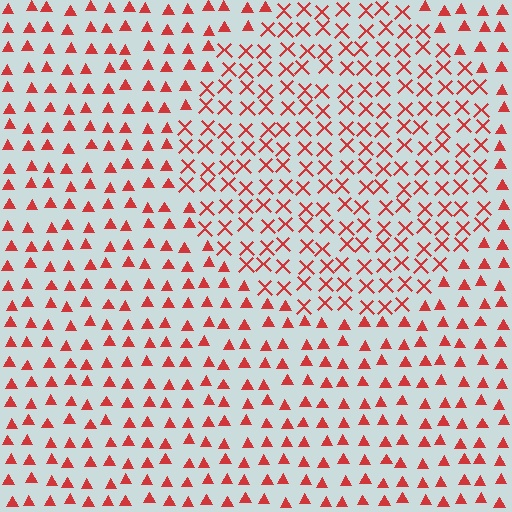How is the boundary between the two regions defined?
The boundary is defined by a change in element shape: X marks inside vs. triangles outside. All elements share the same color and spacing.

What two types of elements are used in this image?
The image uses X marks inside the circle region and triangles outside it.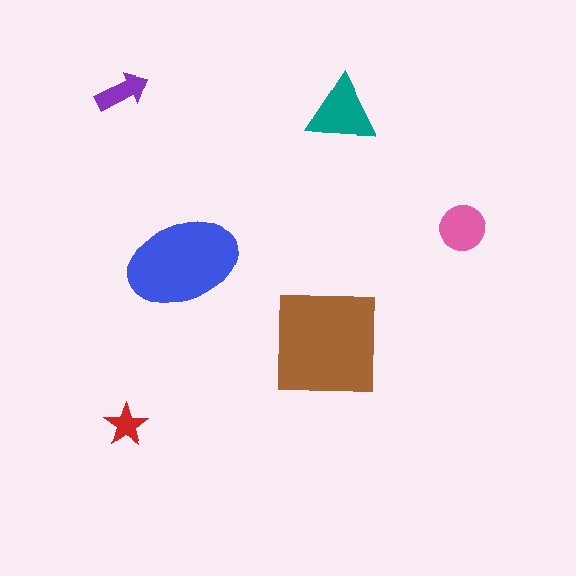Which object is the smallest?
The red star.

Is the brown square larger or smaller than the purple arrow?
Larger.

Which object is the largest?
The brown square.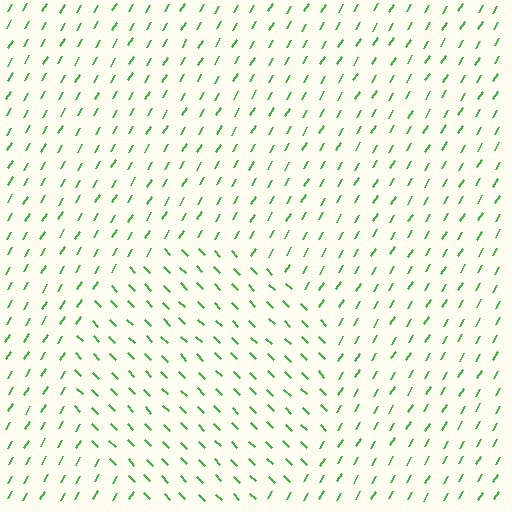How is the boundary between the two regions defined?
The boundary is defined purely by a change in line orientation (approximately 76 degrees difference). All lines are the same color and thickness.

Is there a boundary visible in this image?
Yes, there is a texture boundary formed by a change in line orientation.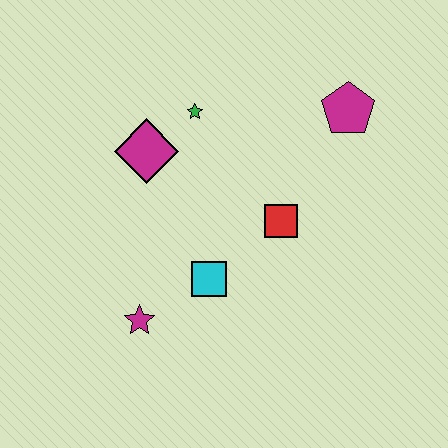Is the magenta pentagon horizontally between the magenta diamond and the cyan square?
No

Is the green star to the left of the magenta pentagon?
Yes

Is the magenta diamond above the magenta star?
Yes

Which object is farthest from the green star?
The magenta star is farthest from the green star.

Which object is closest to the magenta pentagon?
The red square is closest to the magenta pentagon.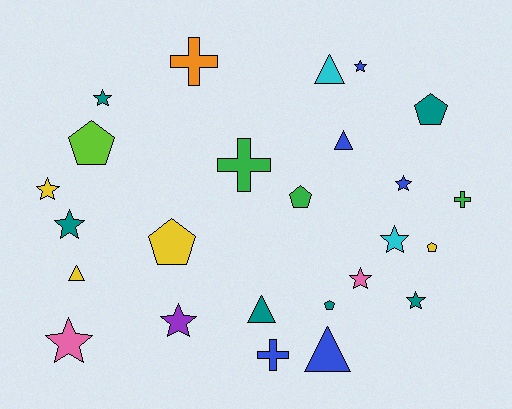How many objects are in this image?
There are 25 objects.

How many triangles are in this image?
There are 5 triangles.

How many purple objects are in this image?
There is 1 purple object.